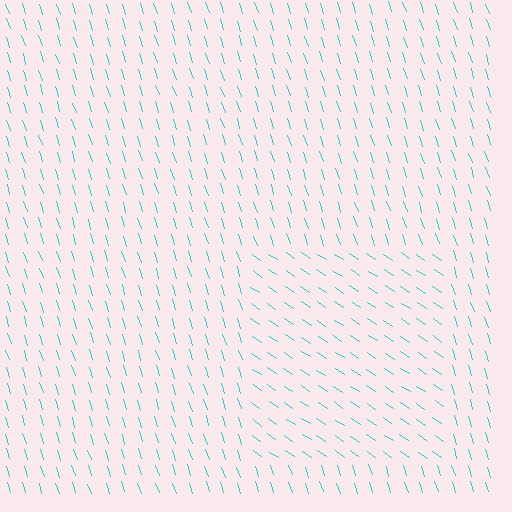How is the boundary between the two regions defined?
The boundary is defined purely by a change in line orientation (approximately 38 degrees difference). All lines are the same color and thickness.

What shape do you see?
I see a rectangle.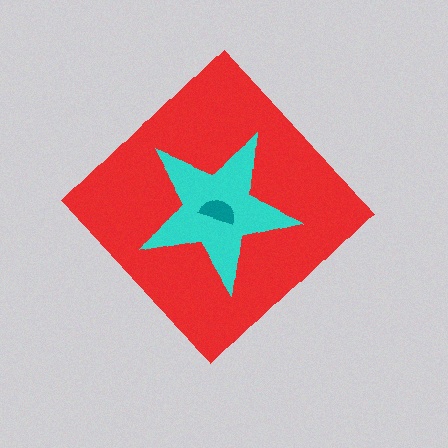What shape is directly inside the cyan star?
The teal semicircle.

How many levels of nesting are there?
3.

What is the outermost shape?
The red diamond.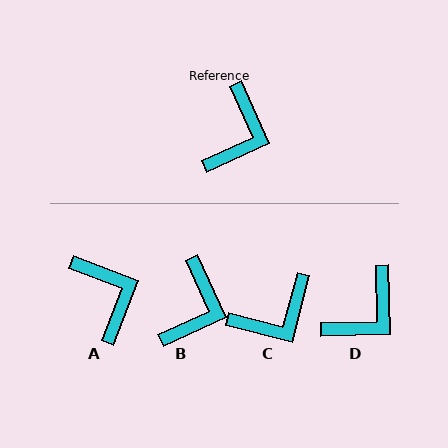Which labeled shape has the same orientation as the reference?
B.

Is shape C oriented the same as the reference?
No, it is off by about 39 degrees.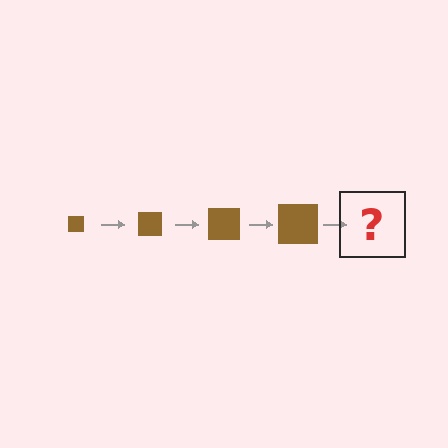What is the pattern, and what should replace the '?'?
The pattern is that the square gets progressively larger each step. The '?' should be a brown square, larger than the previous one.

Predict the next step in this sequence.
The next step is a brown square, larger than the previous one.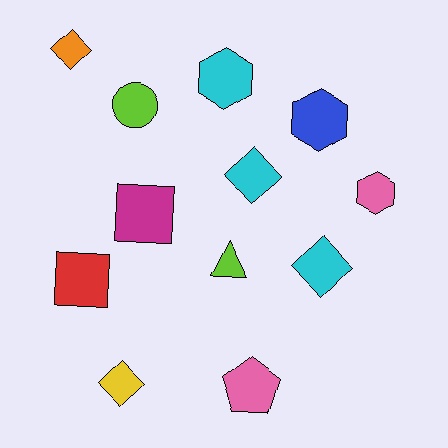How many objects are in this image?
There are 12 objects.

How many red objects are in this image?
There is 1 red object.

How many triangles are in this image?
There is 1 triangle.